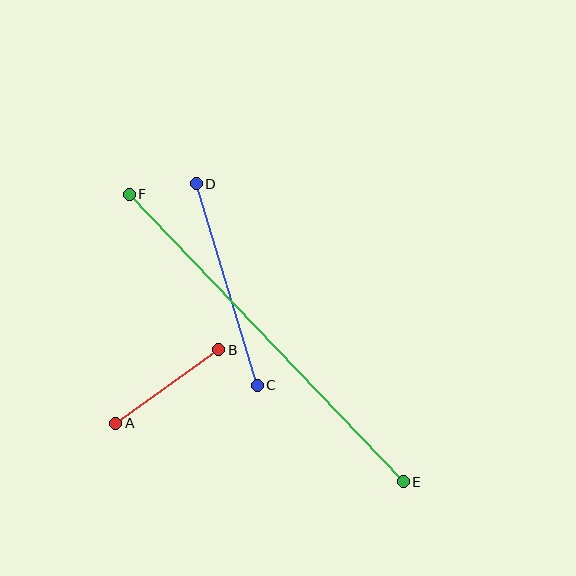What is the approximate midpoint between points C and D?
The midpoint is at approximately (227, 284) pixels.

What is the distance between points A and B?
The distance is approximately 126 pixels.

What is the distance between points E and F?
The distance is approximately 397 pixels.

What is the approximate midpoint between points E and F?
The midpoint is at approximately (266, 338) pixels.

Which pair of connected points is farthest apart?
Points E and F are farthest apart.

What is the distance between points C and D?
The distance is approximately 210 pixels.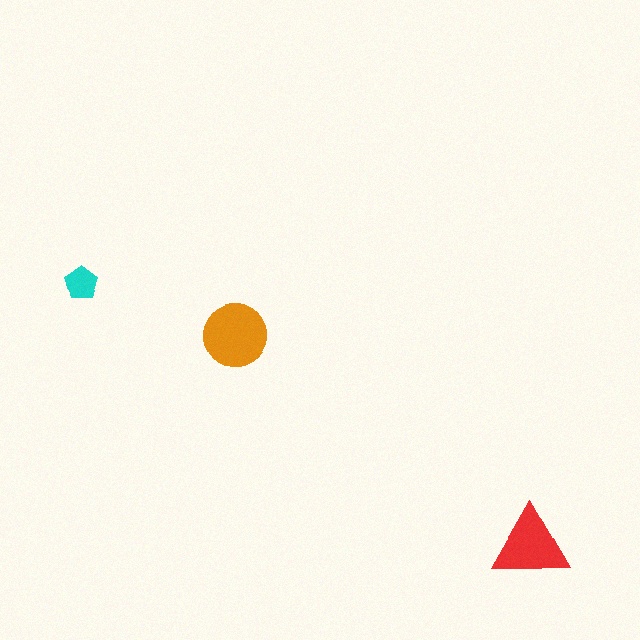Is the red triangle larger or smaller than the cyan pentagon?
Larger.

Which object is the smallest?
The cyan pentagon.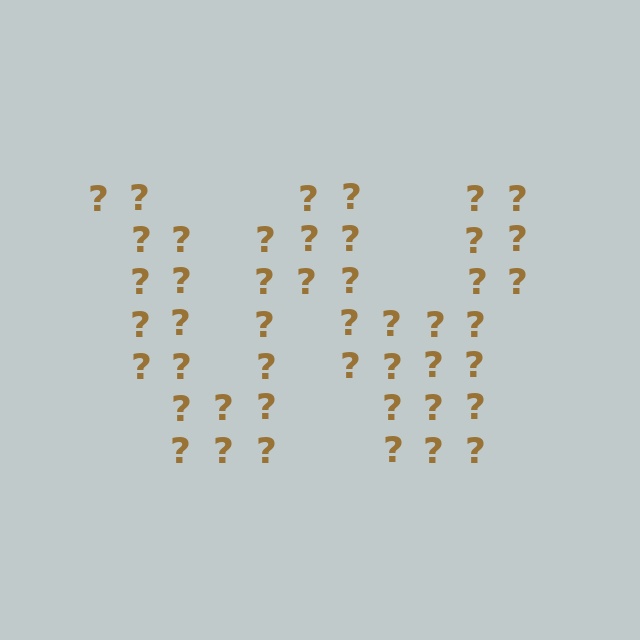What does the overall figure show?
The overall figure shows the letter W.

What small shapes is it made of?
It is made of small question marks.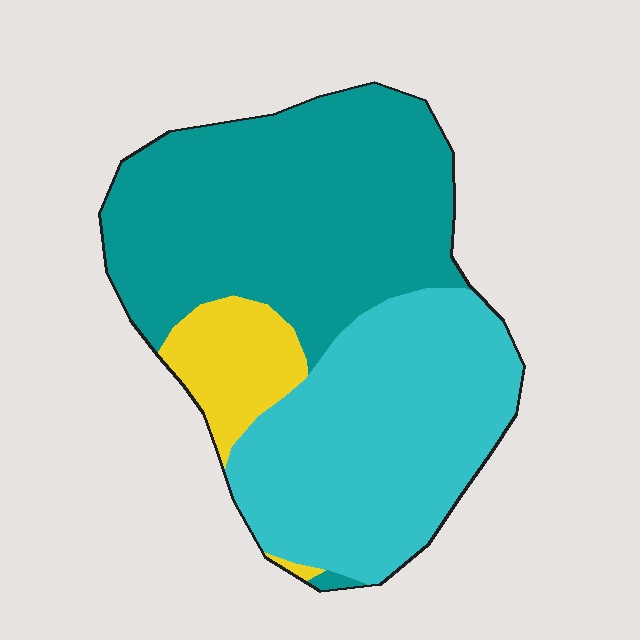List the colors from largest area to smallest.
From largest to smallest: teal, cyan, yellow.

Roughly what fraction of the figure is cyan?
Cyan covers about 40% of the figure.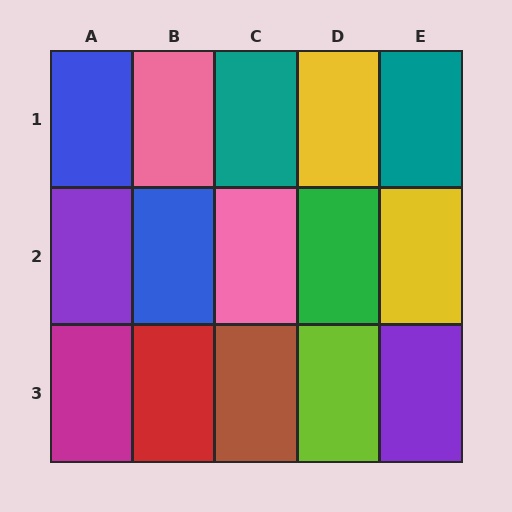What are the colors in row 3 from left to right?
Magenta, red, brown, lime, purple.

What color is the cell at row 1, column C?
Teal.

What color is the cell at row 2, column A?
Purple.